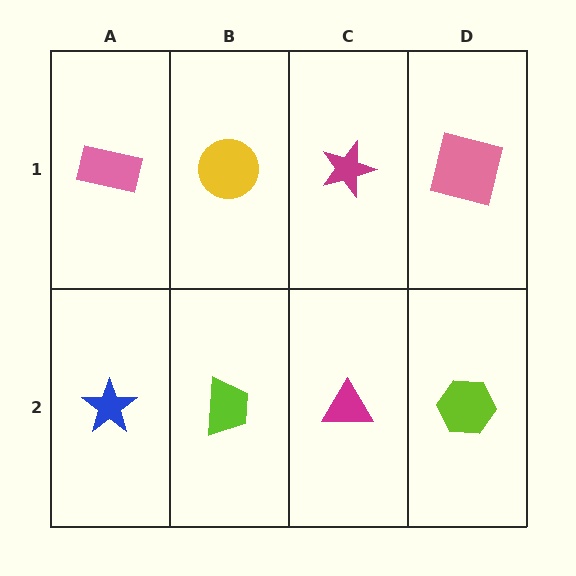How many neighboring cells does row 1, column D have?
2.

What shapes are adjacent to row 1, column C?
A magenta triangle (row 2, column C), a yellow circle (row 1, column B), a pink square (row 1, column D).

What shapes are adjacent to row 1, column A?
A blue star (row 2, column A), a yellow circle (row 1, column B).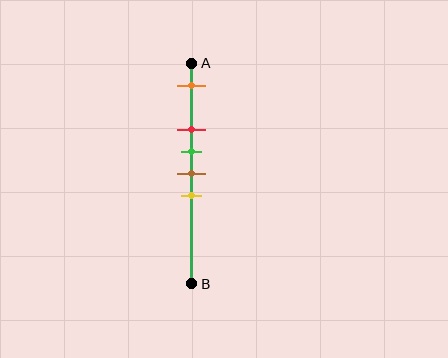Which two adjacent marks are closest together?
The green and brown marks are the closest adjacent pair.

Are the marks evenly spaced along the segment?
No, the marks are not evenly spaced.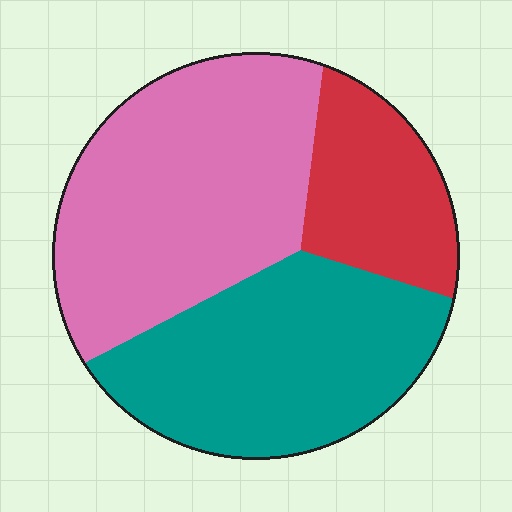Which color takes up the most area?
Pink, at roughly 45%.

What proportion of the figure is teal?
Teal covers about 35% of the figure.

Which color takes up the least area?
Red, at roughly 20%.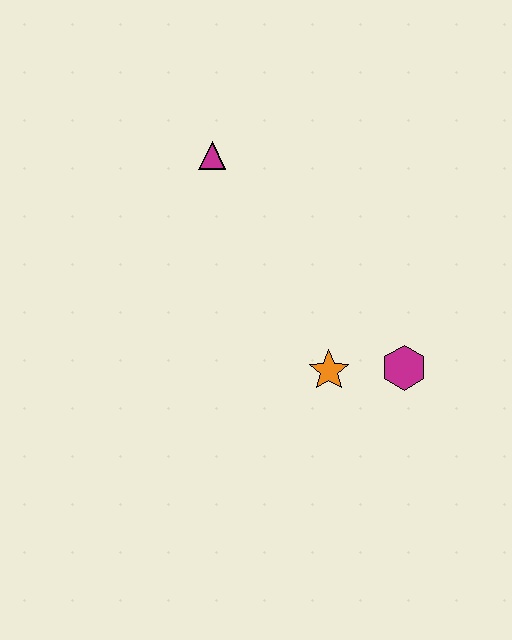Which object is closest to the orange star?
The magenta hexagon is closest to the orange star.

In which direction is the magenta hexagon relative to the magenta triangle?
The magenta hexagon is below the magenta triangle.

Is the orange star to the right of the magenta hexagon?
No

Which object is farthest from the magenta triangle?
The magenta hexagon is farthest from the magenta triangle.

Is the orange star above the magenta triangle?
No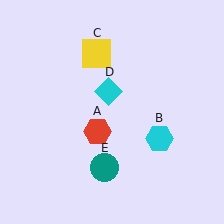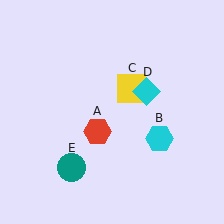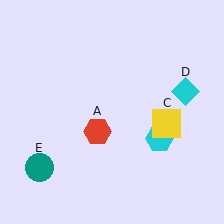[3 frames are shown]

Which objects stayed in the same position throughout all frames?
Red hexagon (object A) and cyan hexagon (object B) remained stationary.